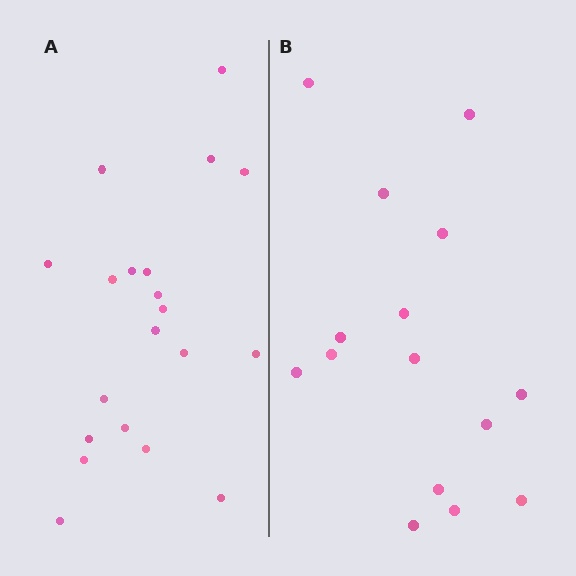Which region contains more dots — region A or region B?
Region A (the left region) has more dots.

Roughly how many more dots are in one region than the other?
Region A has about 5 more dots than region B.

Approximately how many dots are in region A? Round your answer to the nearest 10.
About 20 dots.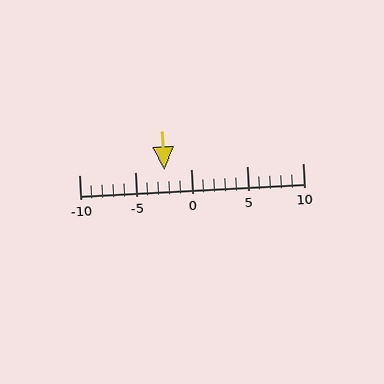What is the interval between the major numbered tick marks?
The major tick marks are spaced 5 units apart.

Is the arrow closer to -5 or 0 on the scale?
The arrow is closer to 0.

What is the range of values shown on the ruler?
The ruler shows values from -10 to 10.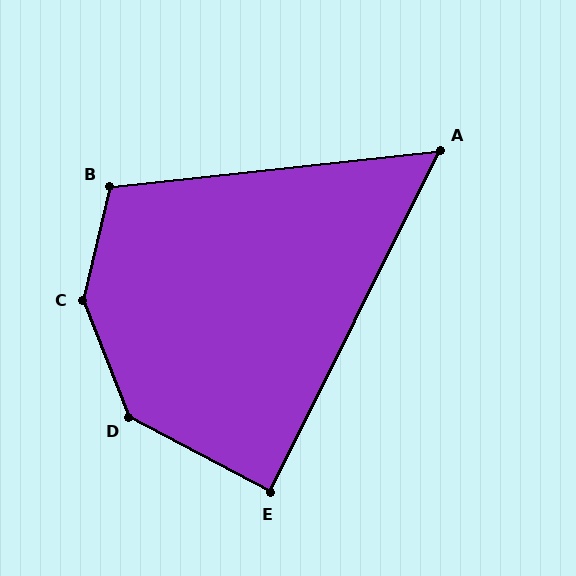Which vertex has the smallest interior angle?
A, at approximately 57 degrees.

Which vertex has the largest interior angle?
C, at approximately 146 degrees.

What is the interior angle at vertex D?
Approximately 139 degrees (obtuse).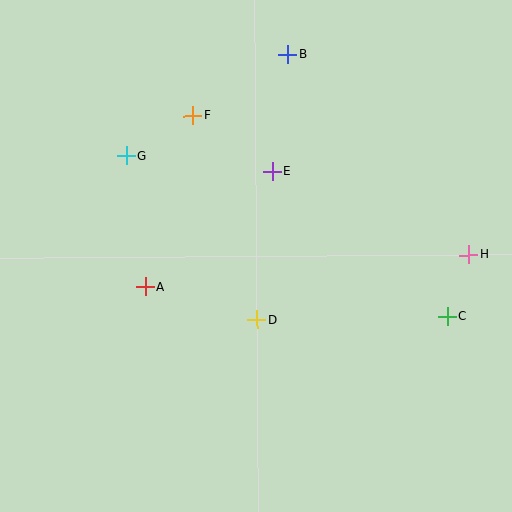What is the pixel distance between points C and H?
The distance between C and H is 65 pixels.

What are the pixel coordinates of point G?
Point G is at (126, 155).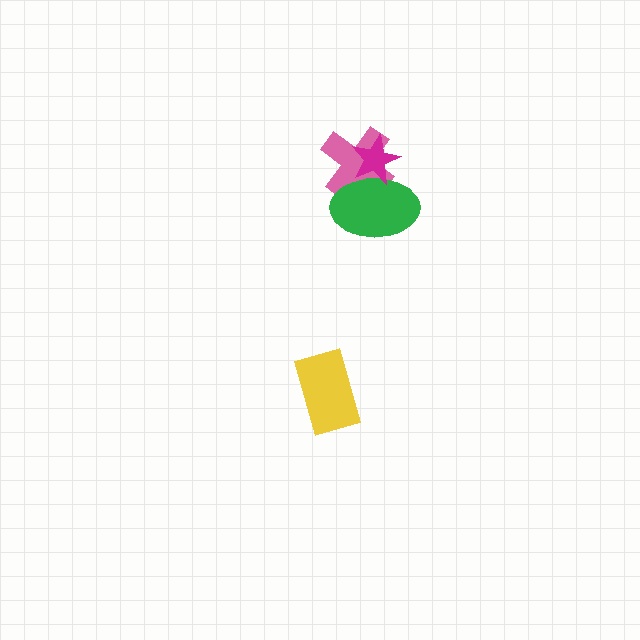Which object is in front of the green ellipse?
The magenta star is in front of the green ellipse.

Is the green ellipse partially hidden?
Yes, it is partially covered by another shape.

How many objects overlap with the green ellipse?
2 objects overlap with the green ellipse.